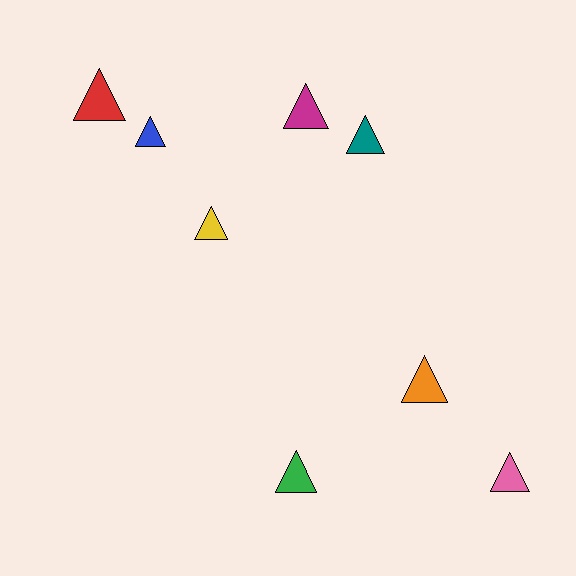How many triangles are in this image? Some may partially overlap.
There are 8 triangles.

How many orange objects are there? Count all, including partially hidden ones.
There is 1 orange object.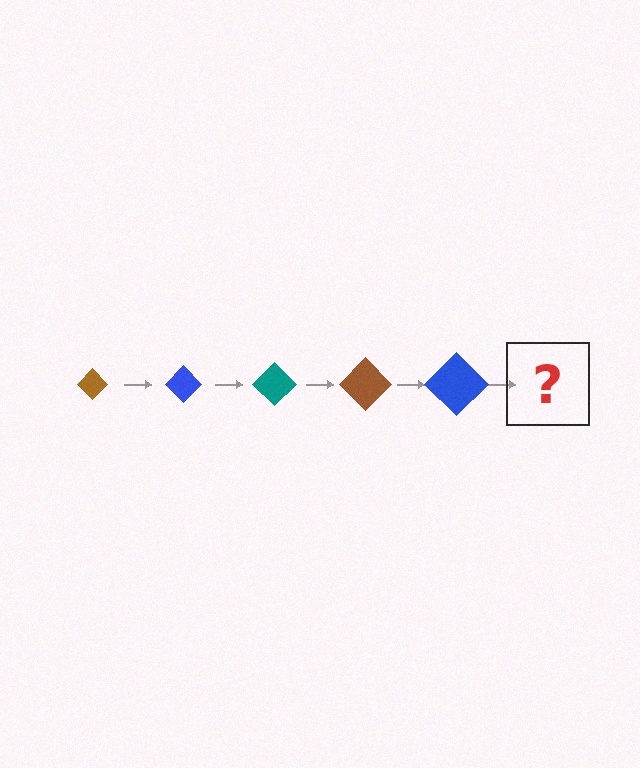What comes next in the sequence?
The next element should be a teal diamond, larger than the previous one.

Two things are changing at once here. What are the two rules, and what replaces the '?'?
The two rules are that the diamond grows larger each step and the color cycles through brown, blue, and teal. The '?' should be a teal diamond, larger than the previous one.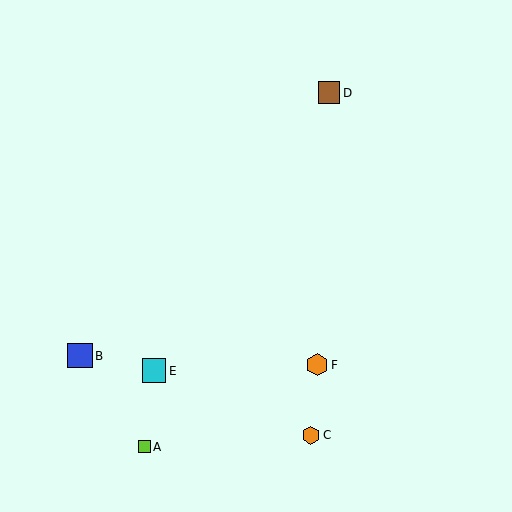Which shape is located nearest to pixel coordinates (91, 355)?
The blue square (labeled B) at (80, 356) is nearest to that location.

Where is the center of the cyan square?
The center of the cyan square is at (154, 371).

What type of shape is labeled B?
Shape B is a blue square.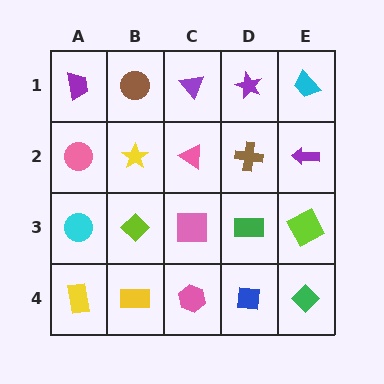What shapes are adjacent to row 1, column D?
A brown cross (row 2, column D), a purple triangle (row 1, column C), a cyan trapezoid (row 1, column E).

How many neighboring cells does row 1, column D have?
3.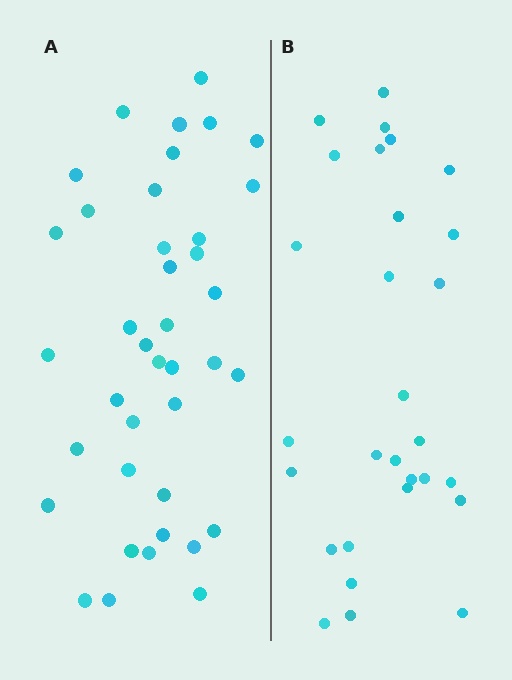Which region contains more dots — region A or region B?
Region A (the left region) has more dots.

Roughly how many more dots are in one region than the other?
Region A has roughly 10 or so more dots than region B.